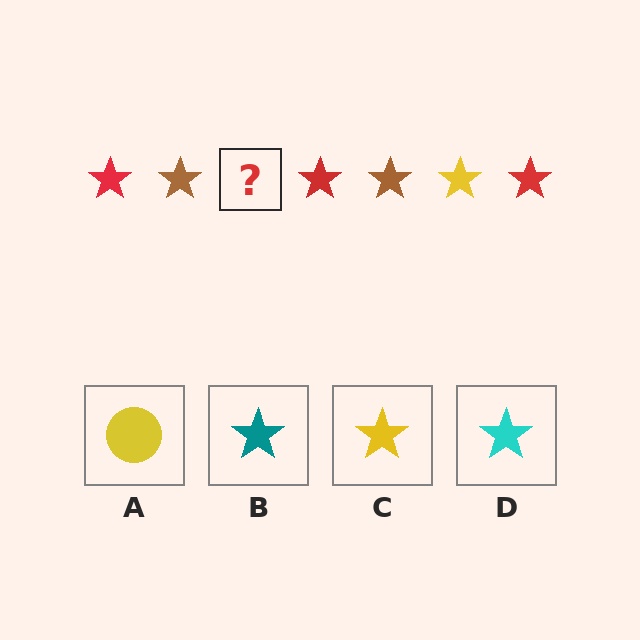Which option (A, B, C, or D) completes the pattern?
C.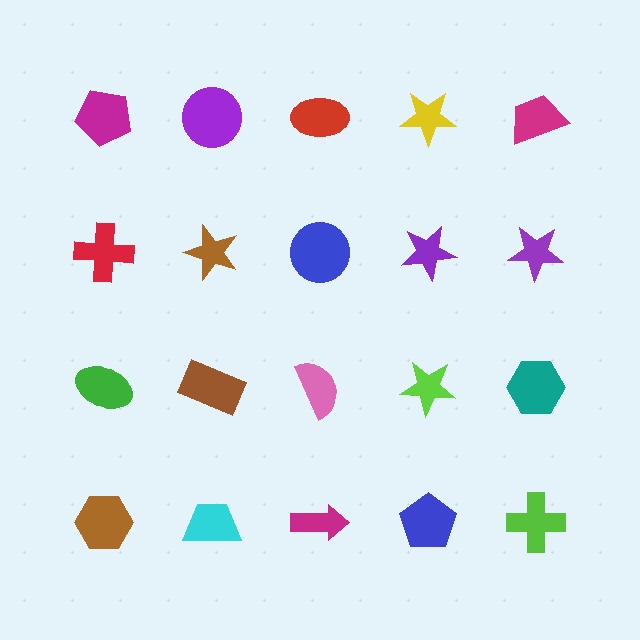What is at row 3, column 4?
A lime star.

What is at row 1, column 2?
A purple circle.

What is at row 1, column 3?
A red ellipse.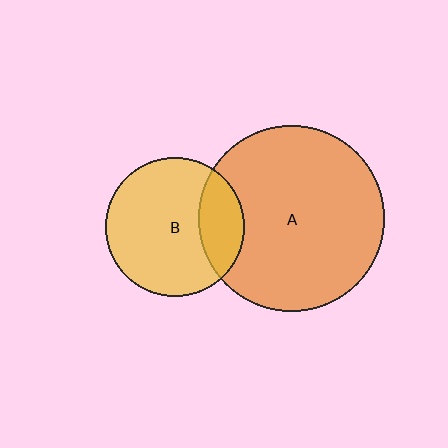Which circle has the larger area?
Circle A (orange).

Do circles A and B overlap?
Yes.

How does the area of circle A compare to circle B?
Approximately 1.8 times.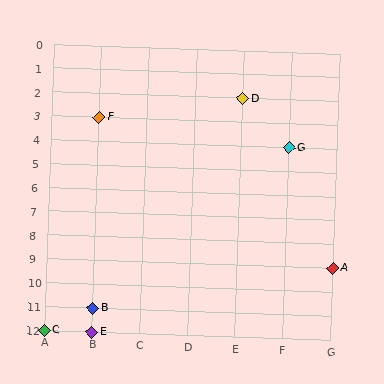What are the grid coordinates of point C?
Point C is at grid coordinates (A, 12).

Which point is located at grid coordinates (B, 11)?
Point B is at (B, 11).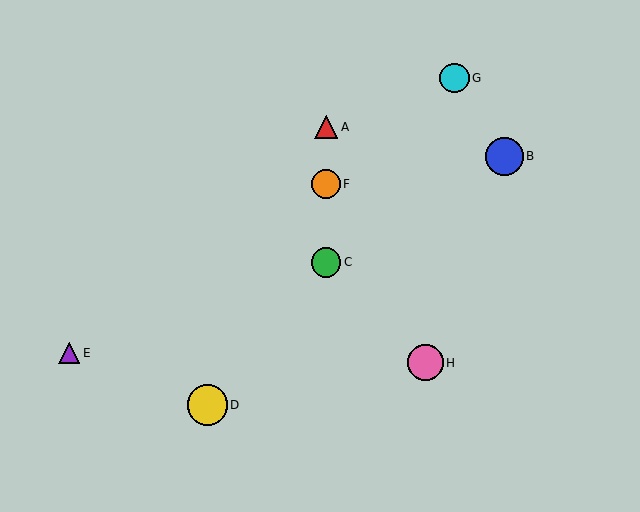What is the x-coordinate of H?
Object H is at x≈425.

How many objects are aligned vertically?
3 objects (A, C, F) are aligned vertically.